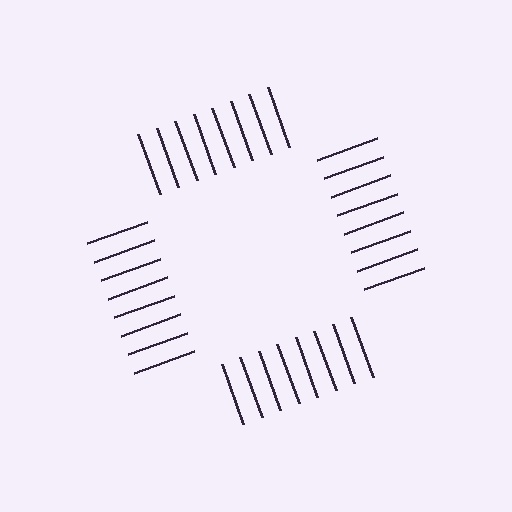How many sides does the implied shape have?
4 sides — the line-ends trace a square.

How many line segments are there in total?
32 — 8 along each of the 4 edges.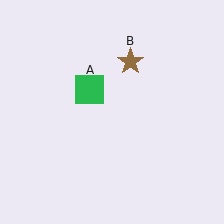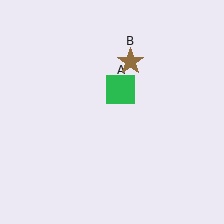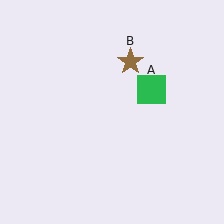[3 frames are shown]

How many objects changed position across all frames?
1 object changed position: green square (object A).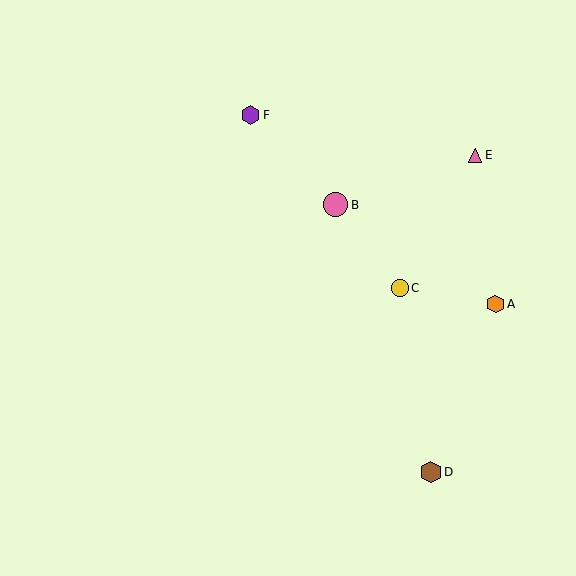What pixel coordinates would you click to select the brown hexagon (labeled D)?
Click at (431, 472) to select the brown hexagon D.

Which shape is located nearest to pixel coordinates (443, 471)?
The brown hexagon (labeled D) at (431, 472) is nearest to that location.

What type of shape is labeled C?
Shape C is a yellow circle.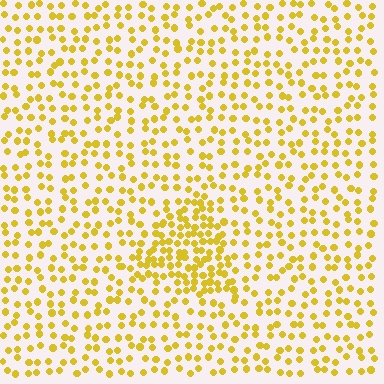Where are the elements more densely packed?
The elements are more densely packed inside the triangle boundary.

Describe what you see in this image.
The image contains small yellow elements arranged at two different densities. A triangle-shaped region is visible where the elements are more densely packed than the surrounding area.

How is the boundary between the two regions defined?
The boundary is defined by a change in element density (approximately 2.1x ratio). All elements are the same color, size, and shape.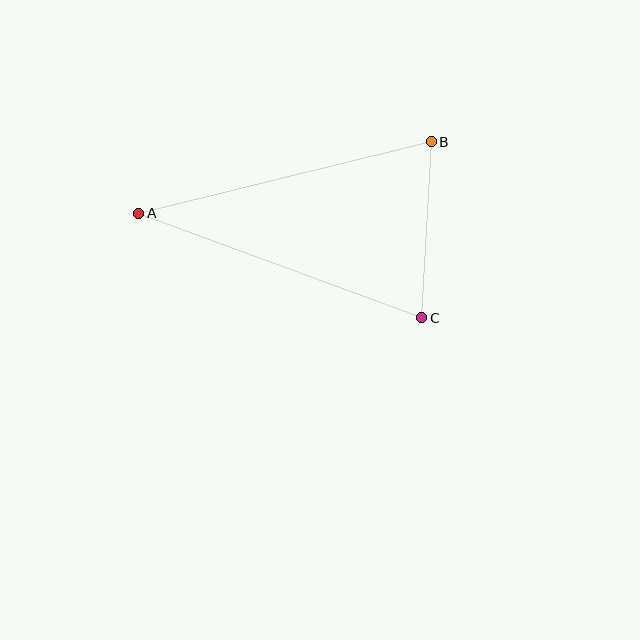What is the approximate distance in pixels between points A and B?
The distance between A and B is approximately 301 pixels.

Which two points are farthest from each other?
Points A and C are farthest from each other.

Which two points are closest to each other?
Points B and C are closest to each other.